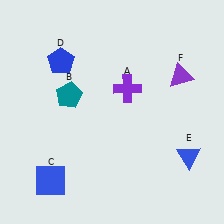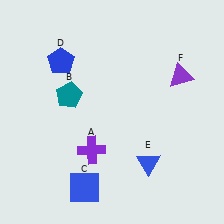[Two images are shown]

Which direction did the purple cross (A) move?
The purple cross (A) moved down.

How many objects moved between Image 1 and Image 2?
3 objects moved between the two images.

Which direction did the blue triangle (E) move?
The blue triangle (E) moved left.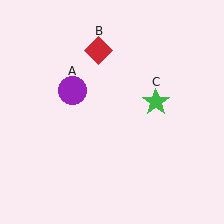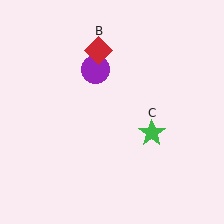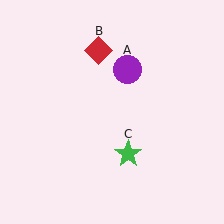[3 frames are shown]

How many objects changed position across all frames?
2 objects changed position: purple circle (object A), green star (object C).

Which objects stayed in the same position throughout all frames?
Red diamond (object B) remained stationary.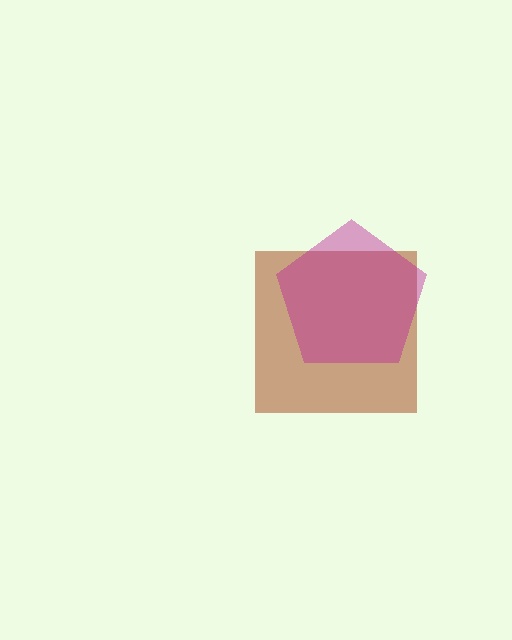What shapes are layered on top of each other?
The layered shapes are: a brown square, a magenta pentagon.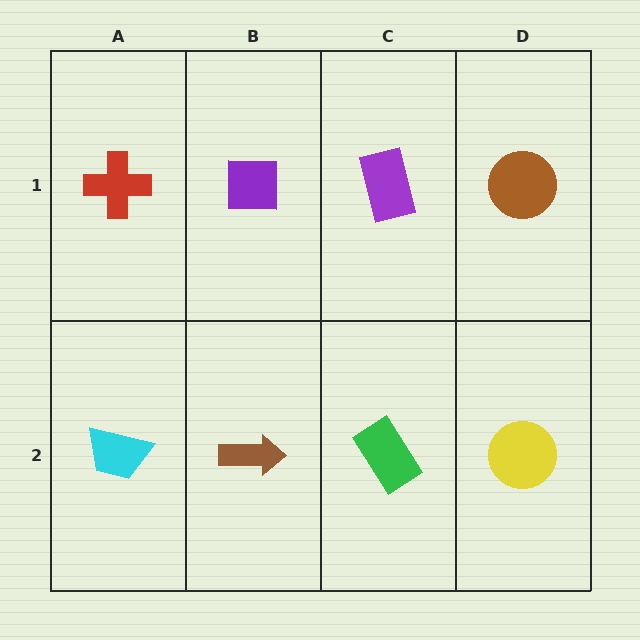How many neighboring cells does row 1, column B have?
3.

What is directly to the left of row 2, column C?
A brown arrow.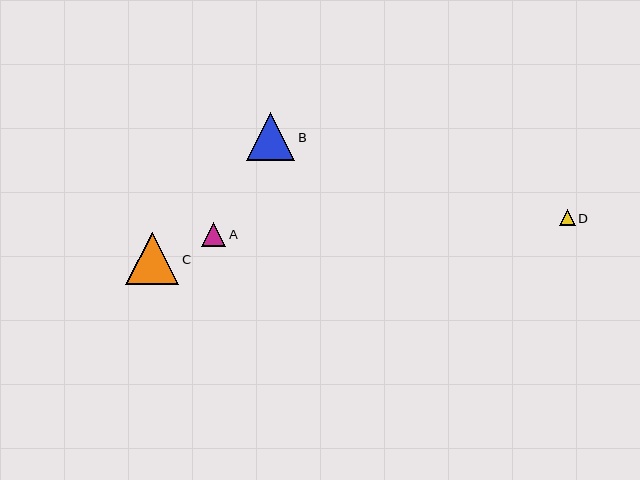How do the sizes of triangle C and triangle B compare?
Triangle C and triangle B are approximately the same size.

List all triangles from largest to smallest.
From largest to smallest: C, B, A, D.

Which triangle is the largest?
Triangle C is the largest with a size of approximately 53 pixels.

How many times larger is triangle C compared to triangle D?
Triangle C is approximately 3.4 times the size of triangle D.